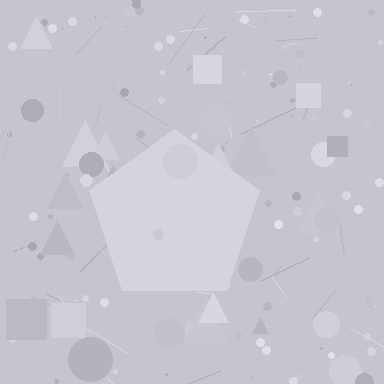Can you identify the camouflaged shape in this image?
The camouflaged shape is a pentagon.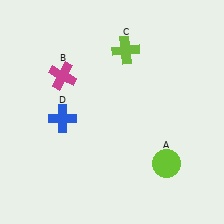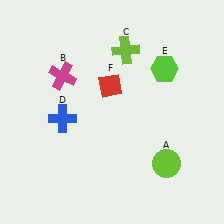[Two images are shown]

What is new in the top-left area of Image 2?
A red diamond (F) was added in the top-left area of Image 2.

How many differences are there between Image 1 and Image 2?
There are 2 differences between the two images.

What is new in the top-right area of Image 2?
A lime hexagon (E) was added in the top-right area of Image 2.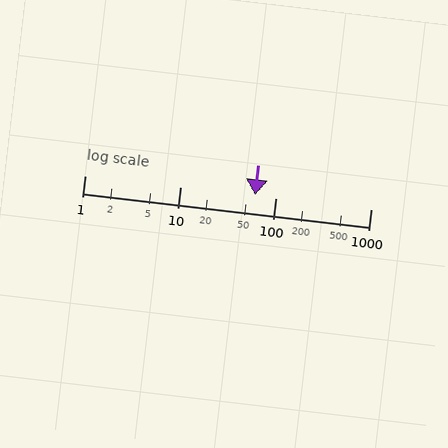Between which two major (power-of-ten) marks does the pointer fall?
The pointer is between 10 and 100.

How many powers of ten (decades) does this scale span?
The scale spans 3 decades, from 1 to 1000.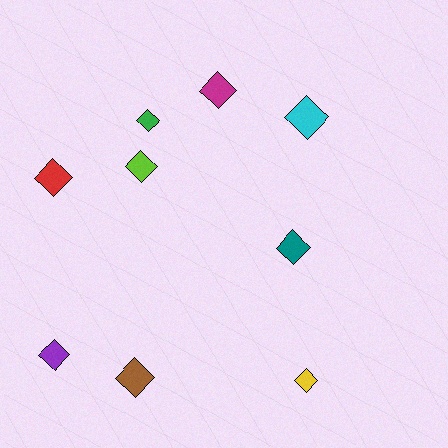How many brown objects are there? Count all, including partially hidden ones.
There is 1 brown object.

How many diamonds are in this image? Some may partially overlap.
There are 9 diamonds.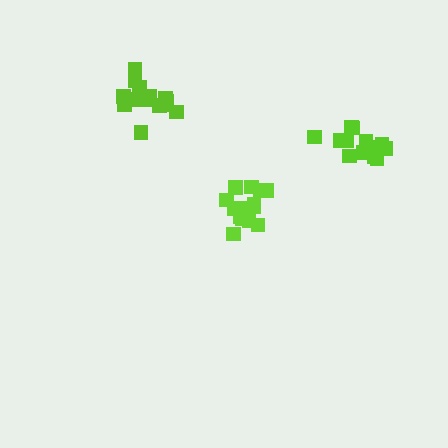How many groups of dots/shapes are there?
There are 3 groups.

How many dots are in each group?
Group 1: 15 dots, Group 2: 14 dots, Group 3: 15 dots (44 total).